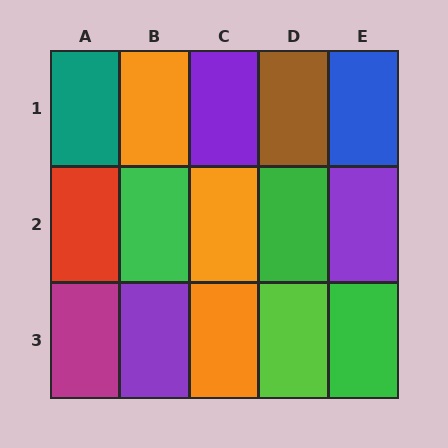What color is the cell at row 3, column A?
Magenta.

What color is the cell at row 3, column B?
Purple.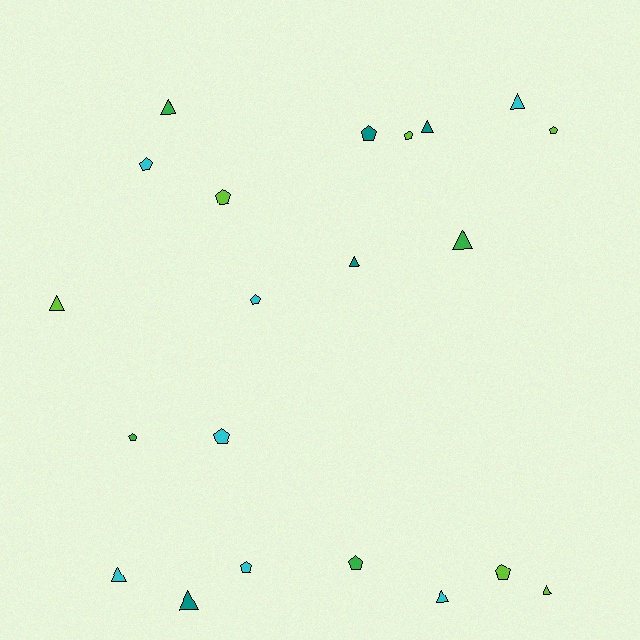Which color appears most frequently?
Cyan, with 7 objects.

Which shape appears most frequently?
Pentagon, with 11 objects.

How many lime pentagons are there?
There are 4 lime pentagons.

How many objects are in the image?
There are 21 objects.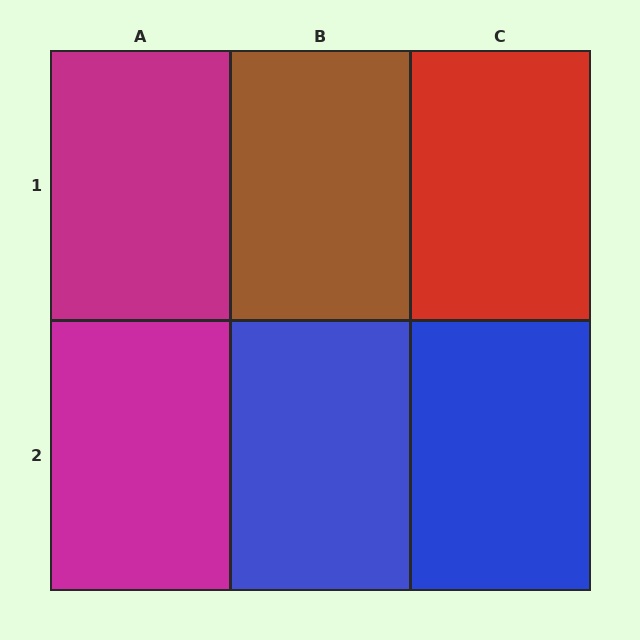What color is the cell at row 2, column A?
Magenta.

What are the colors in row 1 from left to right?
Magenta, brown, red.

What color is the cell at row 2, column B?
Blue.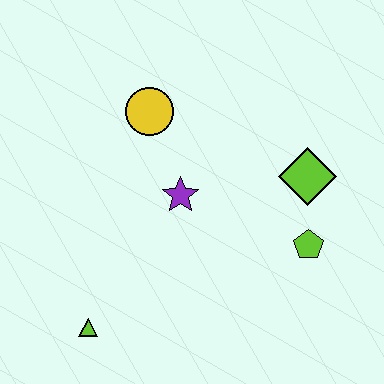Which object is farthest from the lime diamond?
The lime triangle is farthest from the lime diamond.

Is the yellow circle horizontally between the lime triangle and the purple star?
Yes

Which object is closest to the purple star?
The yellow circle is closest to the purple star.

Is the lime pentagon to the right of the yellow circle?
Yes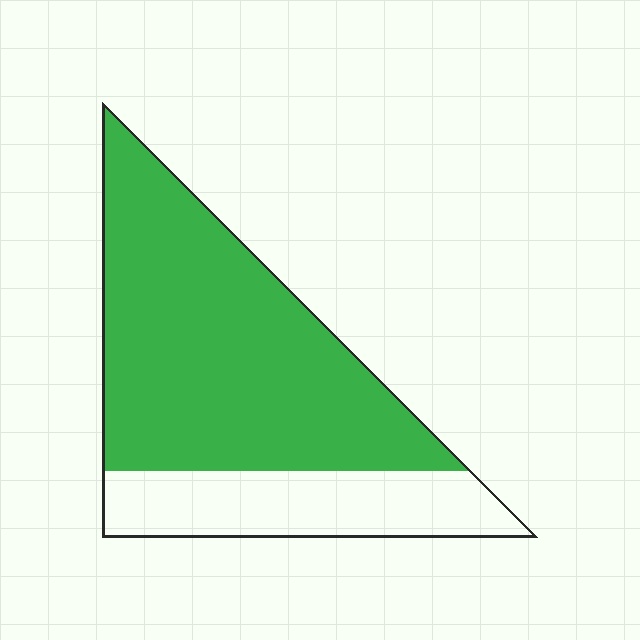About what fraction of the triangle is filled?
About three quarters (3/4).